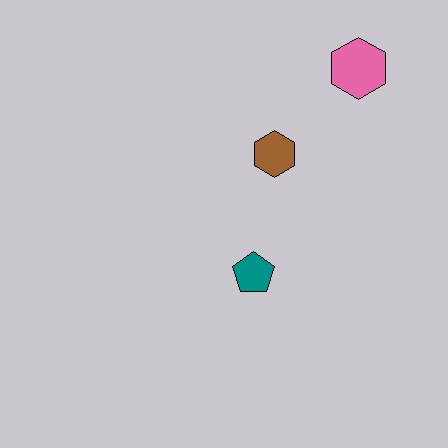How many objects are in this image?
There are 3 objects.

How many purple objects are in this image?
There are no purple objects.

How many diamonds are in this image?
There are no diamonds.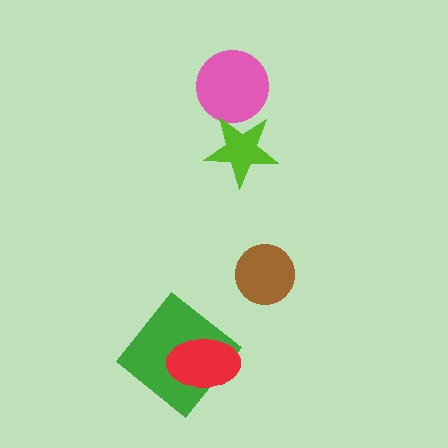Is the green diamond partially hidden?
Yes, it is partially covered by another shape.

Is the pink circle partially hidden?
Yes, it is partially covered by another shape.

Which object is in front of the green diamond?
The red ellipse is in front of the green diamond.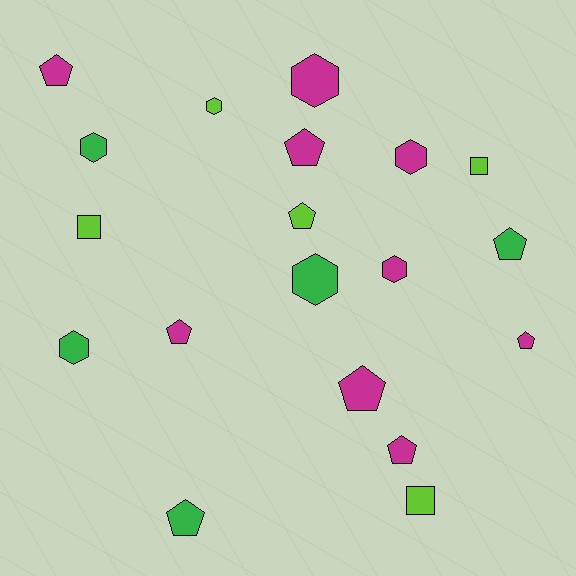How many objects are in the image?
There are 19 objects.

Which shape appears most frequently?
Pentagon, with 9 objects.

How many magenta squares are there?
There are no magenta squares.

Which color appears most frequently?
Magenta, with 9 objects.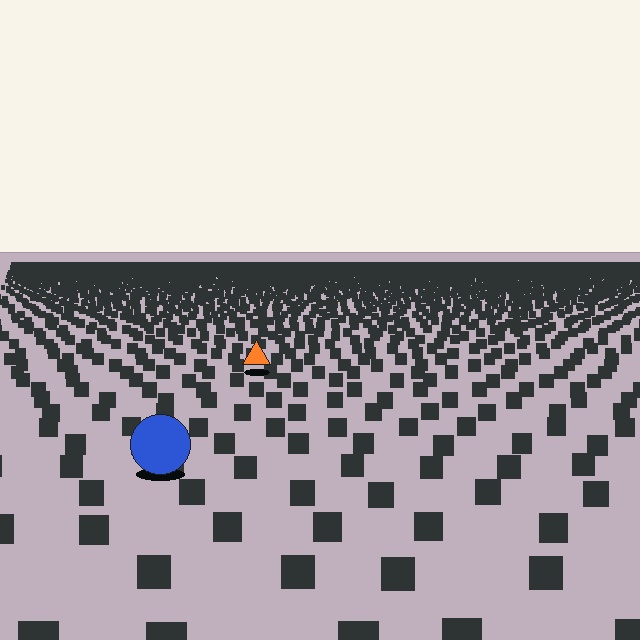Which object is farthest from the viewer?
The orange triangle is farthest from the viewer. It appears smaller and the ground texture around it is denser.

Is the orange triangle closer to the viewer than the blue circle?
No. The blue circle is closer — you can tell from the texture gradient: the ground texture is coarser near it.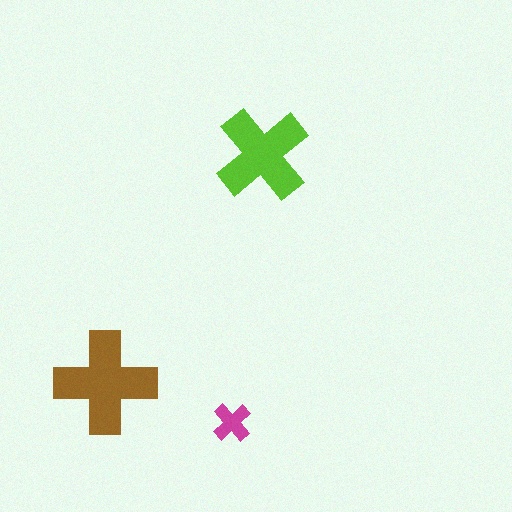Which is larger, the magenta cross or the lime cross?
The lime one.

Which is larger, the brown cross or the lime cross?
The brown one.